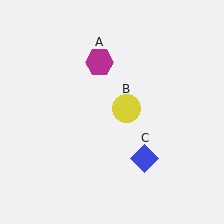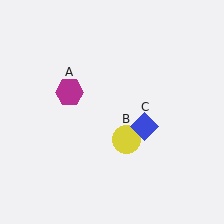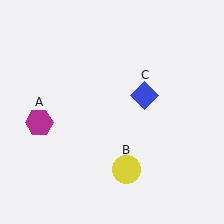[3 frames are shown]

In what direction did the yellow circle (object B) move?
The yellow circle (object B) moved down.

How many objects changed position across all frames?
3 objects changed position: magenta hexagon (object A), yellow circle (object B), blue diamond (object C).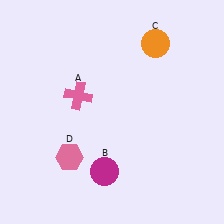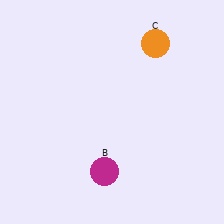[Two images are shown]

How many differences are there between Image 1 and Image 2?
There are 2 differences between the two images.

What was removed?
The pink cross (A), the pink hexagon (D) were removed in Image 2.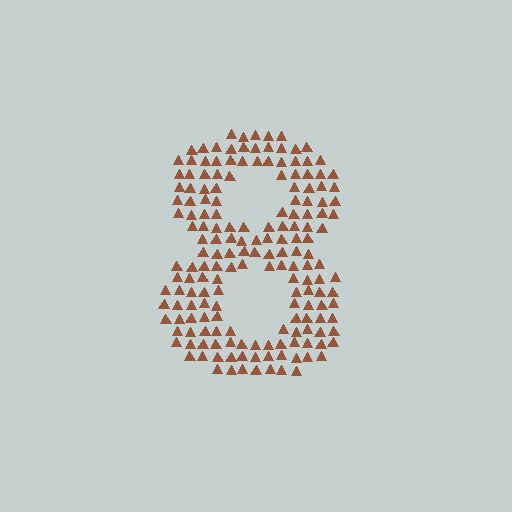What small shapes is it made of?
It is made of small triangles.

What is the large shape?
The large shape is the digit 8.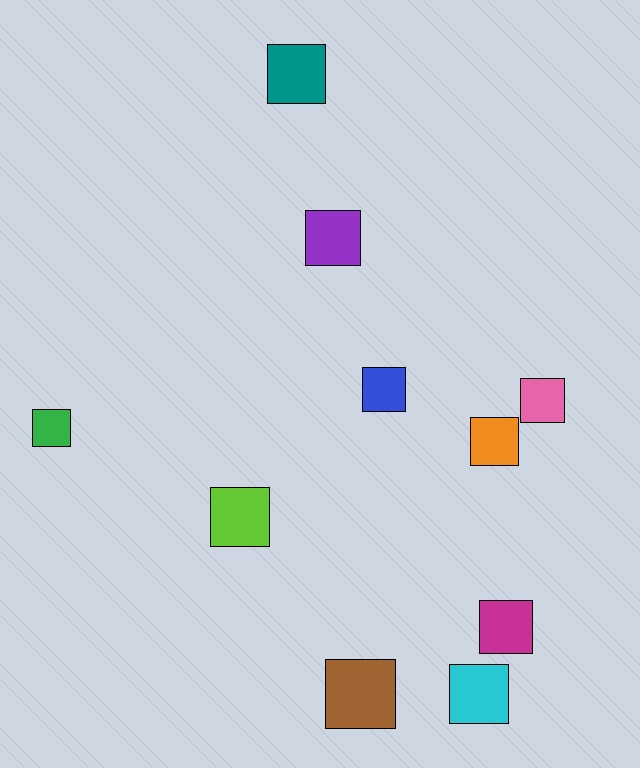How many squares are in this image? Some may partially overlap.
There are 10 squares.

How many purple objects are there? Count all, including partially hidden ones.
There is 1 purple object.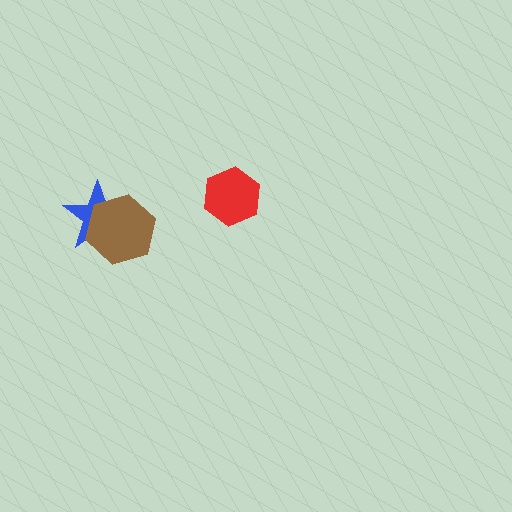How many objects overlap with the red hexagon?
0 objects overlap with the red hexagon.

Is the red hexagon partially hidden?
No, no other shape covers it.